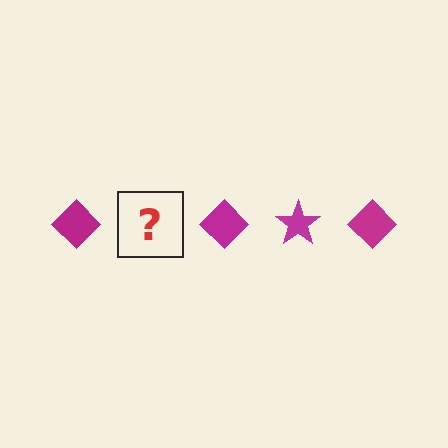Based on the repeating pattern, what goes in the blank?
The blank should be a magenta star.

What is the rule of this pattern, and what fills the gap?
The rule is that the pattern cycles through diamond, star shapes in magenta. The gap should be filled with a magenta star.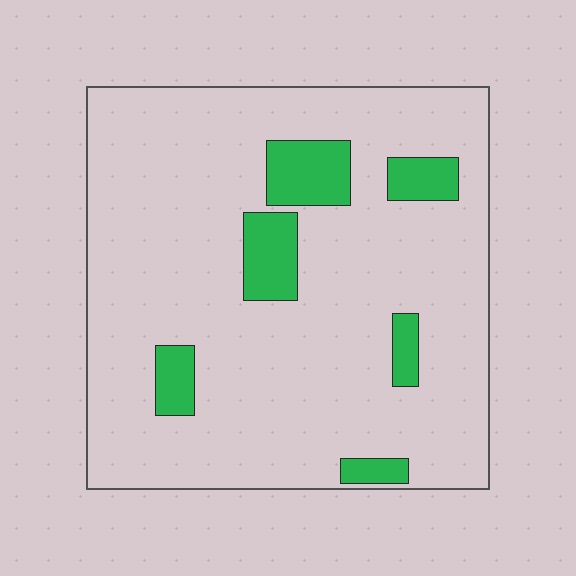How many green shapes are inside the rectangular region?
6.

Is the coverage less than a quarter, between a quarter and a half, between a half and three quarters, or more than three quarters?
Less than a quarter.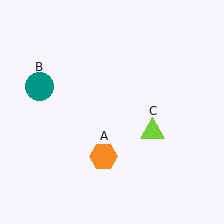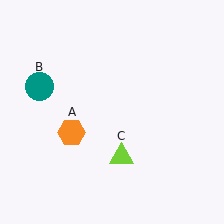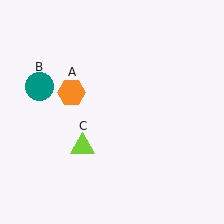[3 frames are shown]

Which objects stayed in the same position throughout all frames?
Teal circle (object B) remained stationary.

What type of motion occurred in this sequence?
The orange hexagon (object A), lime triangle (object C) rotated clockwise around the center of the scene.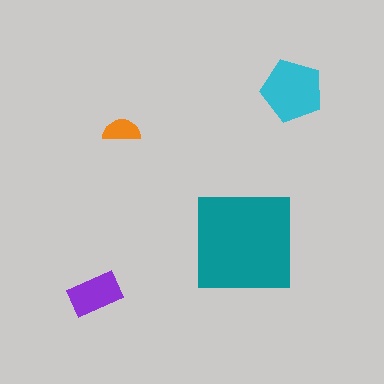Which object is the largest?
The teal square.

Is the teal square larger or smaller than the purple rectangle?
Larger.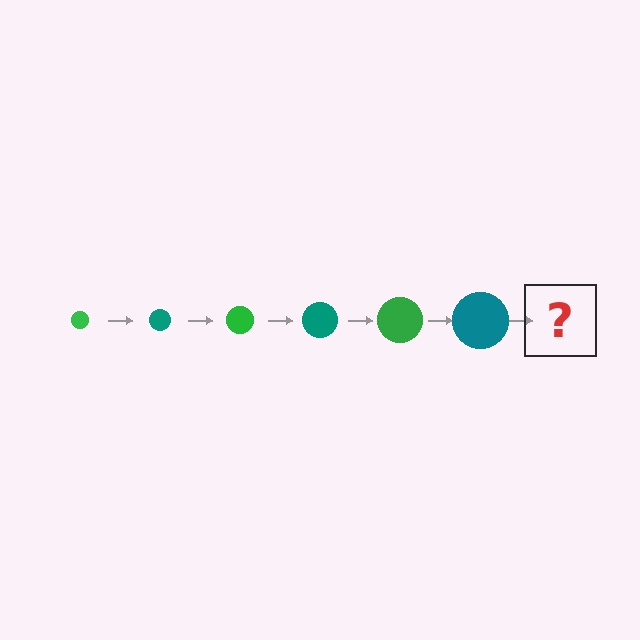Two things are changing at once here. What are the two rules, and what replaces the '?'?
The two rules are that the circle grows larger each step and the color cycles through green and teal. The '?' should be a green circle, larger than the previous one.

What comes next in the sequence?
The next element should be a green circle, larger than the previous one.